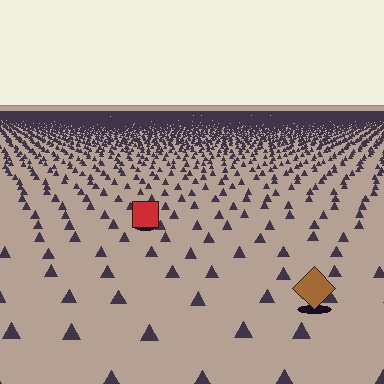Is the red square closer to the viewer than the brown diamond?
No. The brown diamond is closer — you can tell from the texture gradient: the ground texture is coarser near it.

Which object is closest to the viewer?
The brown diamond is closest. The texture marks near it are larger and more spread out.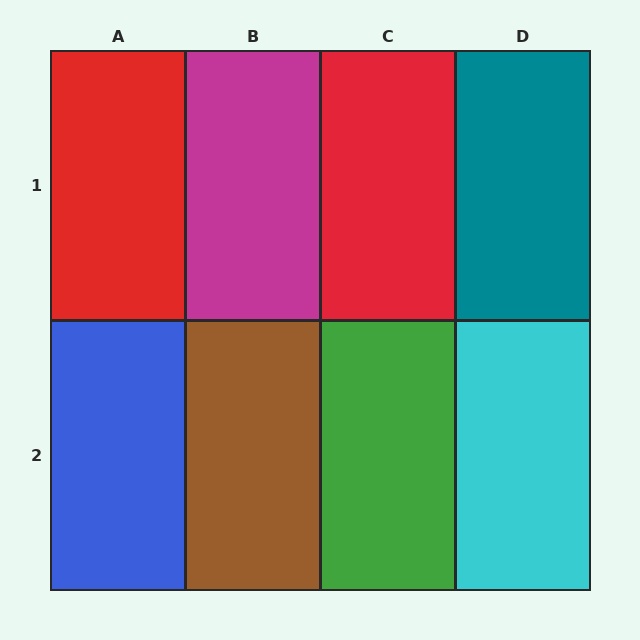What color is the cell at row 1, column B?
Magenta.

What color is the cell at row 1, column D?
Teal.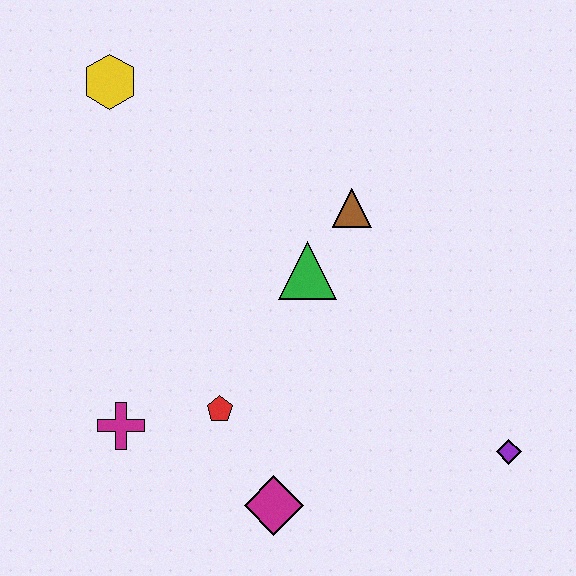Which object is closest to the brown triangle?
The green triangle is closest to the brown triangle.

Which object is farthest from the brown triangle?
The magenta cross is farthest from the brown triangle.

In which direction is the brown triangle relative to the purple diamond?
The brown triangle is above the purple diamond.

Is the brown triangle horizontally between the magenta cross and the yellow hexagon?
No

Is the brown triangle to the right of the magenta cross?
Yes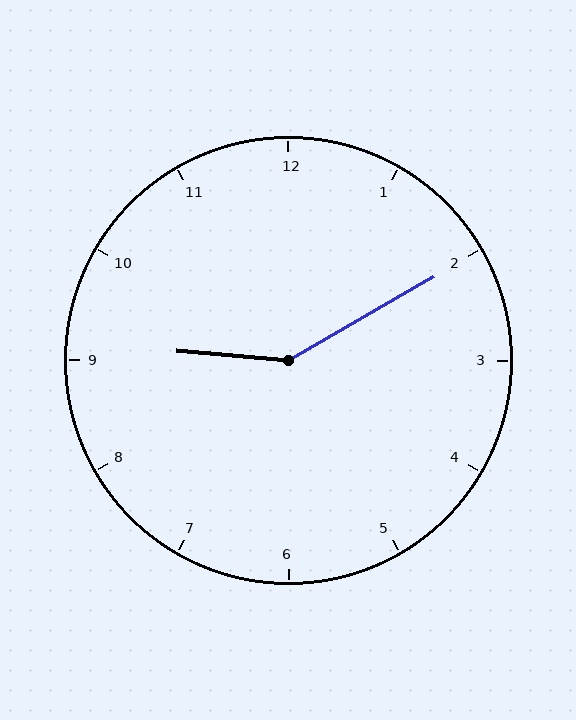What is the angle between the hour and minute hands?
Approximately 145 degrees.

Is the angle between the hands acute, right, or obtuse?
It is obtuse.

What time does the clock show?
9:10.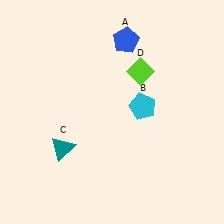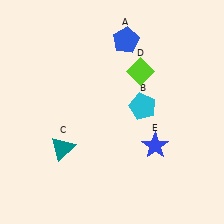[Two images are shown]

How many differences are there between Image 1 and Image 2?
There is 1 difference between the two images.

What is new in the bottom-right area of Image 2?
A blue star (E) was added in the bottom-right area of Image 2.